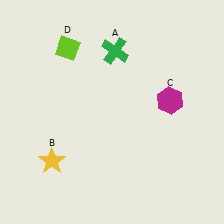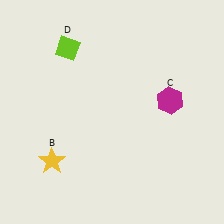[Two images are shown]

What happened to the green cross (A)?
The green cross (A) was removed in Image 2. It was in the top-right area of Image 1.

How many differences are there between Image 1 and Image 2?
There is 1 difference between the two images.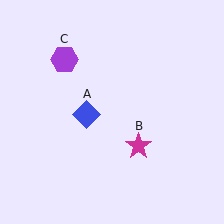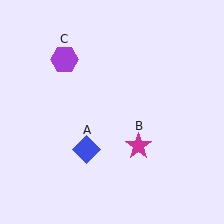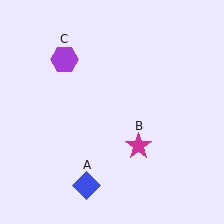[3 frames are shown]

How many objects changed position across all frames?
1 object changed position: blue diamond (object A).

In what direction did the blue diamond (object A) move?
The blue diamond (object A) moved down.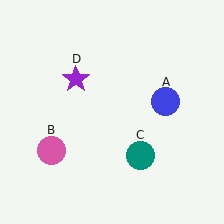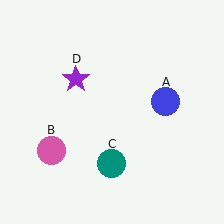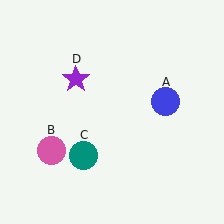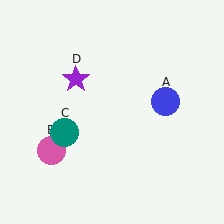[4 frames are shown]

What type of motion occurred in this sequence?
The teal circle (object C) rotated clockwise around the center of the scene.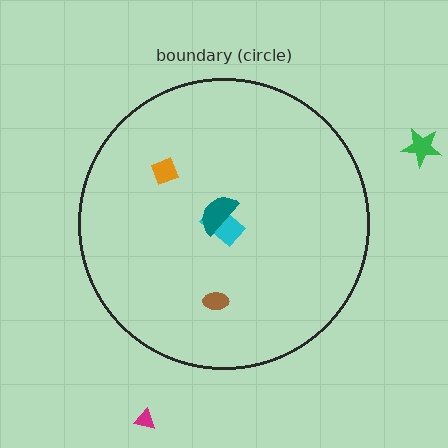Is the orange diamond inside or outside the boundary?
Inside.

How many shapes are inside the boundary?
4 inside, 2 outside.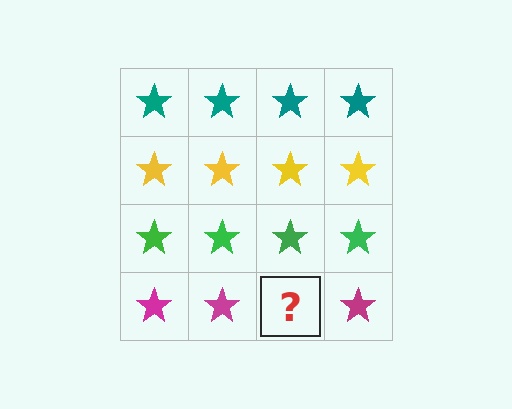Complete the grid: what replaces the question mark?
The question mark should be replaced with a magenta star.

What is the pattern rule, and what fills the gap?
The rule is that each row has a consistent color. The gap should be filled with a magenta star.